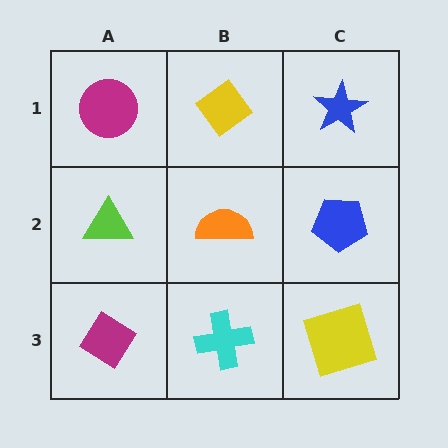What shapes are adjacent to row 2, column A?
A magenta circle (row 1, column A), a magenta diamond (row 3, column A), an orange semicircle (row 2, column B).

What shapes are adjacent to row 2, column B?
A yellow diamond (row 1, column B), a cyan cross (row 3, column B), a lime triangle (row 2, column A), a blue pentagon (row 2, column C).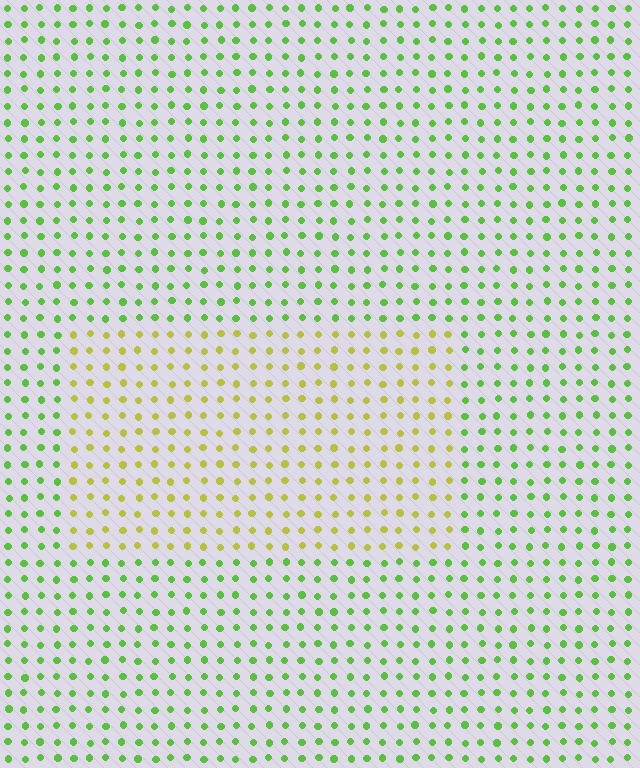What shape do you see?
I see a rectangle.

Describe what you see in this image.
The image is filled with small lime elements in a uniform arrangement. A rectangle-shaped region is visible where the elements are tinted to a slightly different hue, forming a subtle color boundary.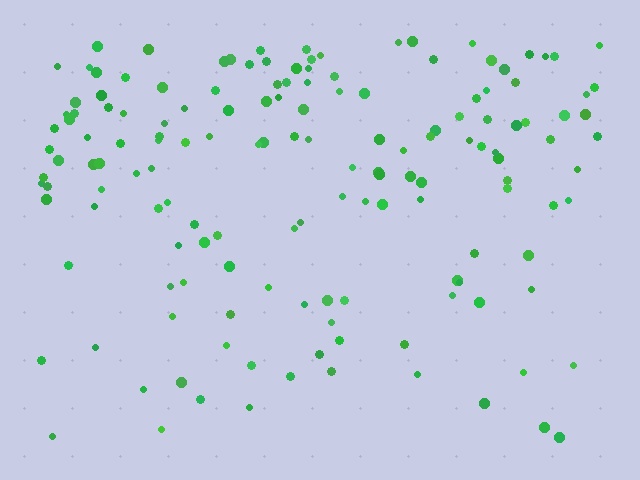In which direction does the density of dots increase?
From bottom to top, with the top side densest.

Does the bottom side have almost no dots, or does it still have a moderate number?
Still a moderate number, just noticeably fewer than the top.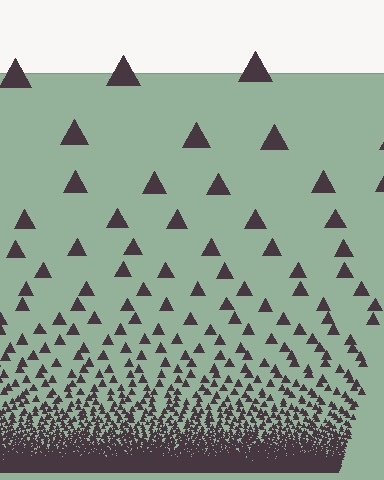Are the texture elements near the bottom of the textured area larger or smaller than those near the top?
Smaller. The gradient is inverted — elements near the bottom are smaller and denser.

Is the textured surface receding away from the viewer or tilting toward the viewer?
The surface appears to tilt toward the viewer. Texture elements get larger and sparser toward the top.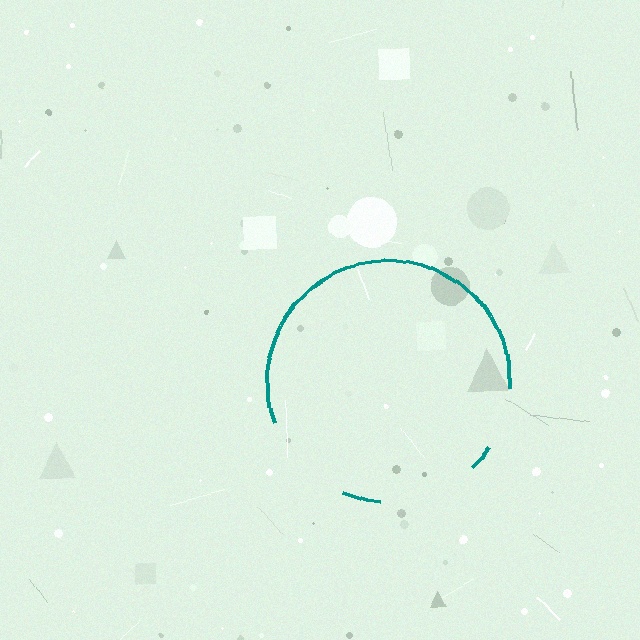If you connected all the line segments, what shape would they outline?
They would outline a circle.